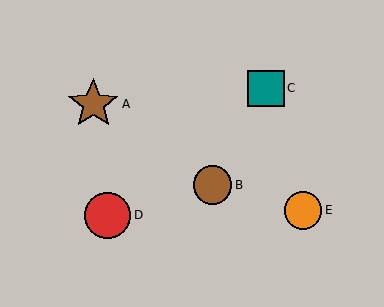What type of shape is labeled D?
Shape D is a red circle.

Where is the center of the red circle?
The center of the red circle is at (108, 215).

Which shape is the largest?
The brown star (labeled A) is the largest.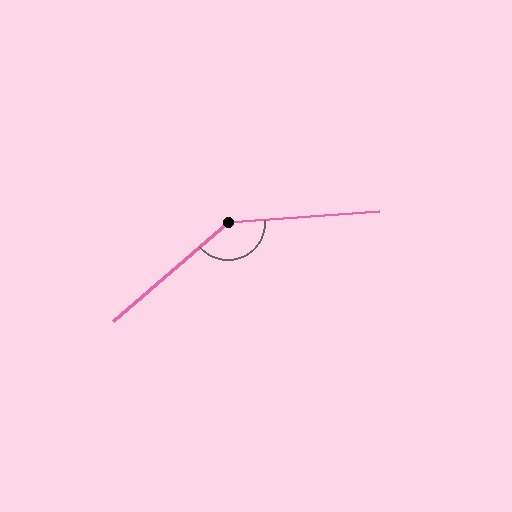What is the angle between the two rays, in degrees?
Approximately 144 degrees.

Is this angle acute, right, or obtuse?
It is obtuse.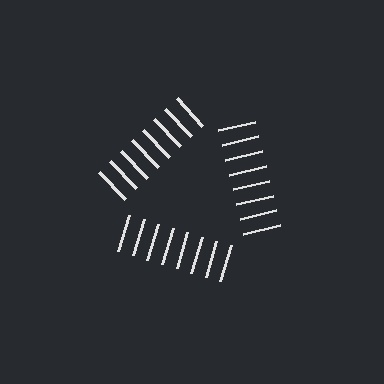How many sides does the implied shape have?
3 sides — the line-ends trace a triangle.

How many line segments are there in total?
24 — 8 along each of the 3 edges.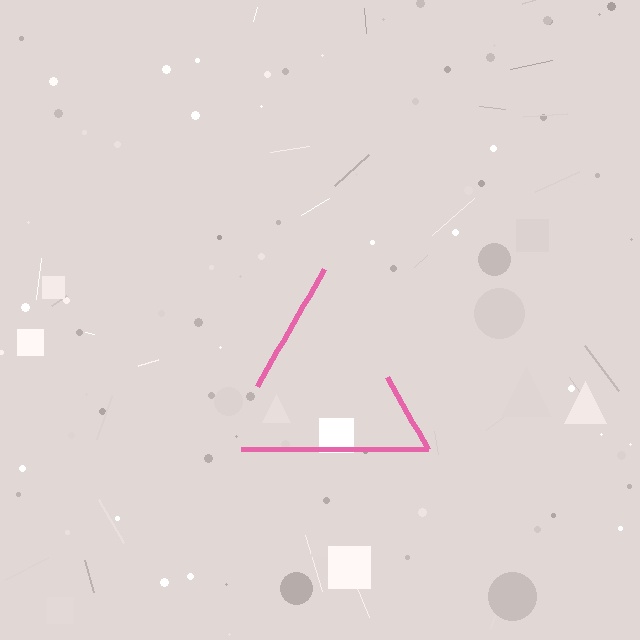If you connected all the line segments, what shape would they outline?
They would outline a triangle.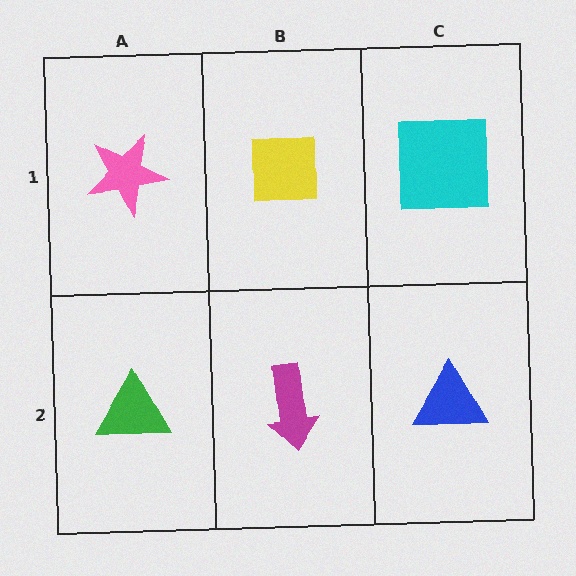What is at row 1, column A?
A pink star.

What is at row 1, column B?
A yellow square.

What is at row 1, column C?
A cyan square.